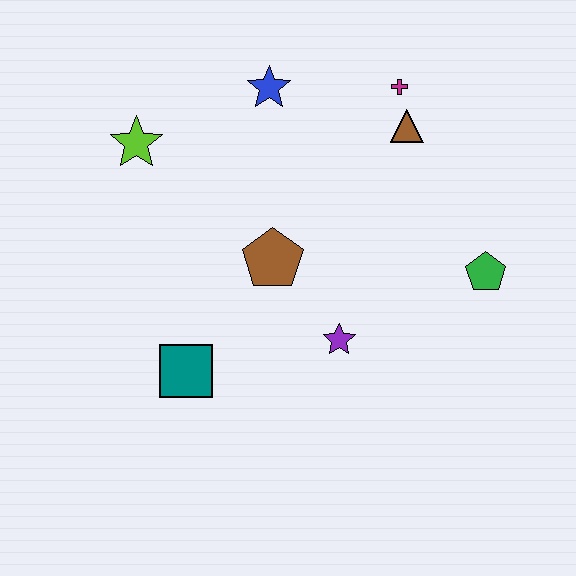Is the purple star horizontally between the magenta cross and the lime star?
Yes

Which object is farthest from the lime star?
The green pentagon is farthest from the lime star.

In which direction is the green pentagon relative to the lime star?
The green pentagon is to the right of the lime star.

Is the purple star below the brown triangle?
Yes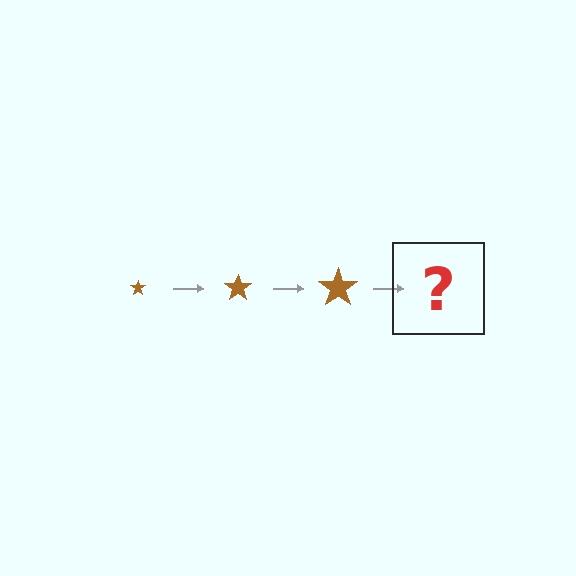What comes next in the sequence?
The next element should be a brown star, larger than the previous one.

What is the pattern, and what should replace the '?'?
The pattern is that the star gets progressively larger each step. The '?' should be a brown star, larger than the previous one.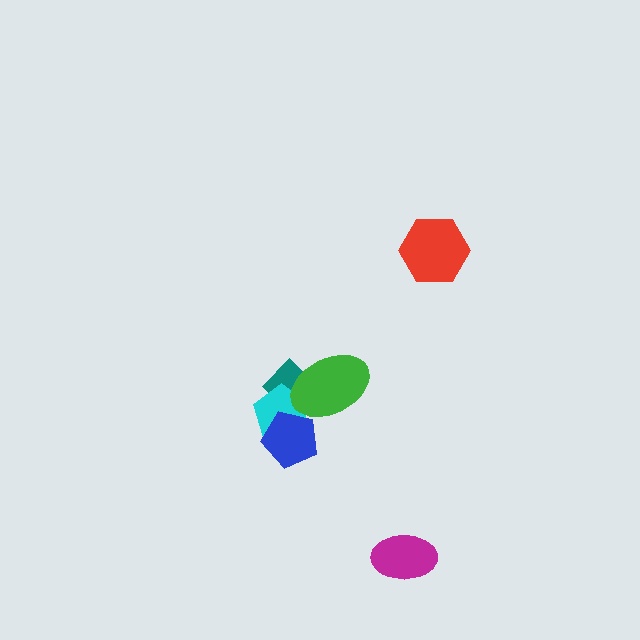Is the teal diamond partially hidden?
Yes, it is partially covered by another shape.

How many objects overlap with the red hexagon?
0 objects overlap with the red hexagon.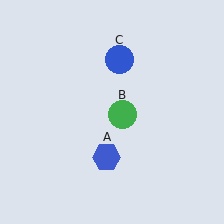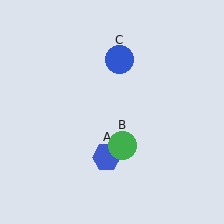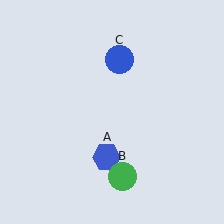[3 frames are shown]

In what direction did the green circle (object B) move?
The green circle (object B) moved down.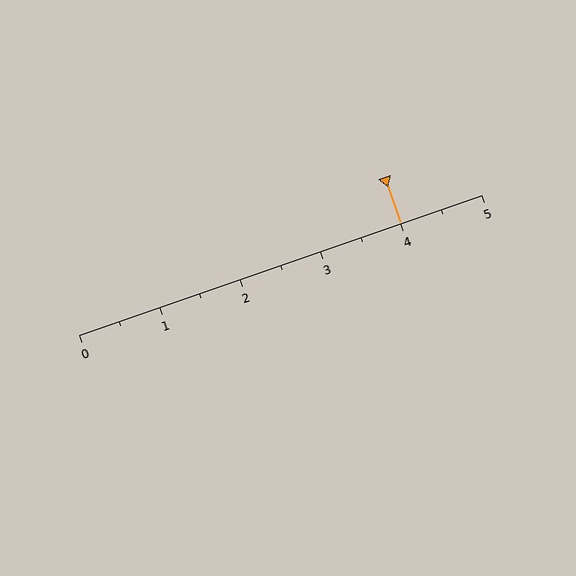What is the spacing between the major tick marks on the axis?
The major ticks are spaced 1 apart.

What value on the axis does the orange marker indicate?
The marker indicates approximately 4.